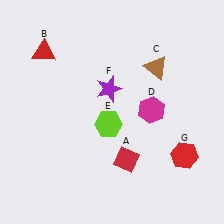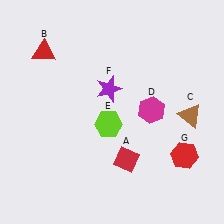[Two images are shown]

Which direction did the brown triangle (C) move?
The brown triangle (C) moved down.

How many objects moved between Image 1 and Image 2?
1 object moved between the two images.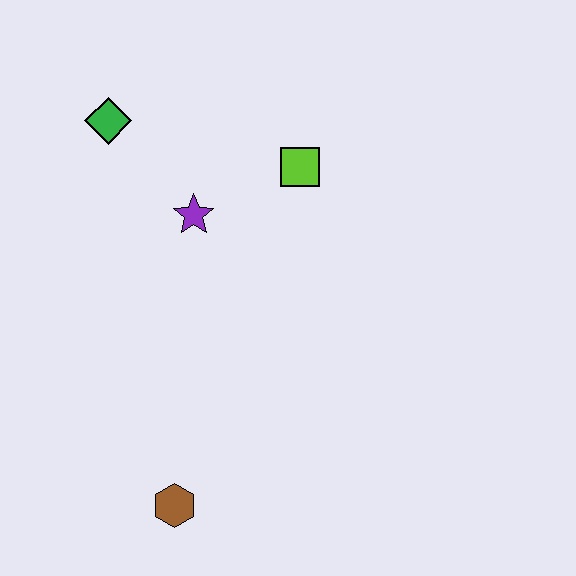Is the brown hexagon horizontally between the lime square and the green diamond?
Yes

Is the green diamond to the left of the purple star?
Yes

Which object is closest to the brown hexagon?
The purple star is closest to the brown hexagon.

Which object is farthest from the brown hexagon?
The green diamond is farthest from the brown hexagon.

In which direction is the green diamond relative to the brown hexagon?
The green diamond is above the brown hexagon.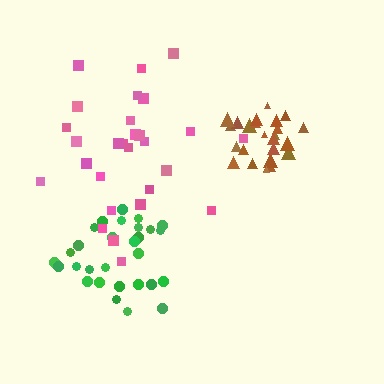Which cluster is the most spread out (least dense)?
Pink.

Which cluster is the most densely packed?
Brown.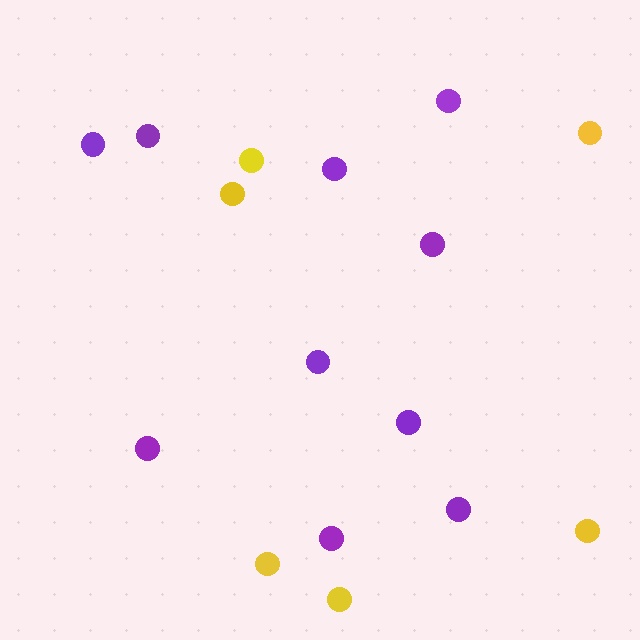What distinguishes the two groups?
There are 2 groups: one group of yellow circles (6) and one group of purple circles (10).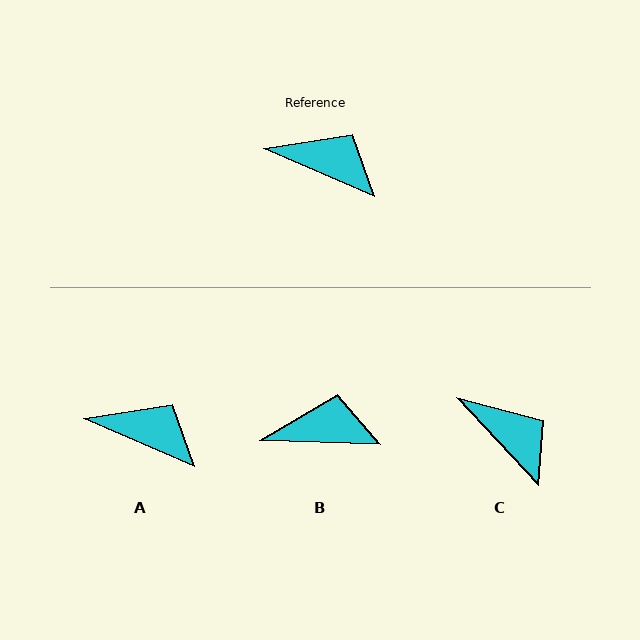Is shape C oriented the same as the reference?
No, it is off by about 24 degrees.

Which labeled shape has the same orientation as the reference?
A.